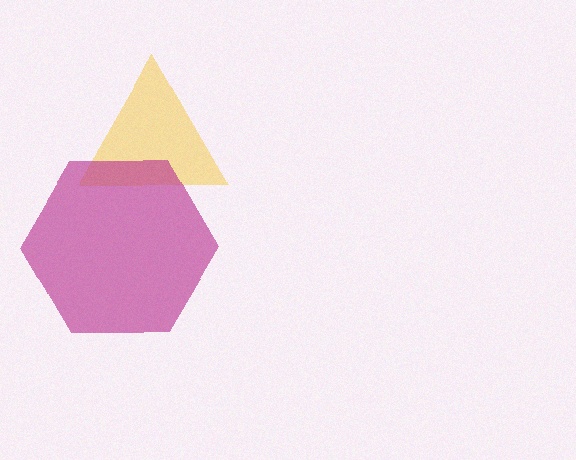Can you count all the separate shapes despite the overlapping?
Yes, there are 2 separate shapes.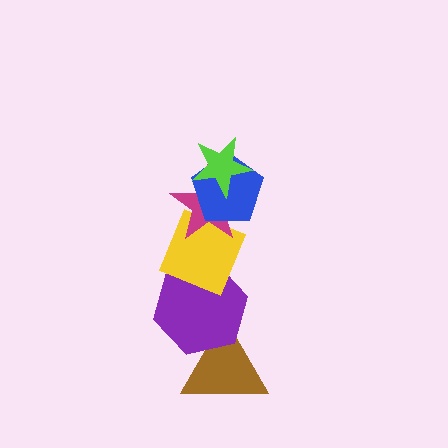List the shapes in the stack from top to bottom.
From top to bottom: the lime star, the blue pentagon, the magenta star, the yellow diamond, the purple hexagon, the brown triangle.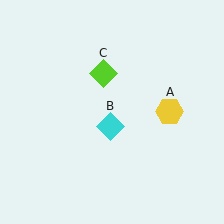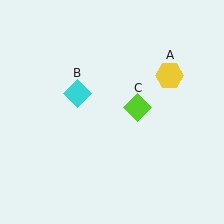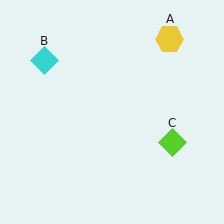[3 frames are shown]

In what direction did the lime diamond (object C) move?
The lime diamond (object C) moved down and to the right.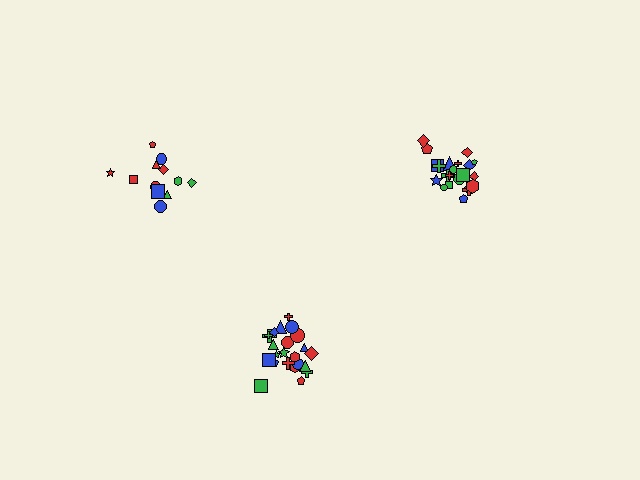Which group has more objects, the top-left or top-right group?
The top-right group.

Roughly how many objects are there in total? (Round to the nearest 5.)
Roughly 60 objects in total.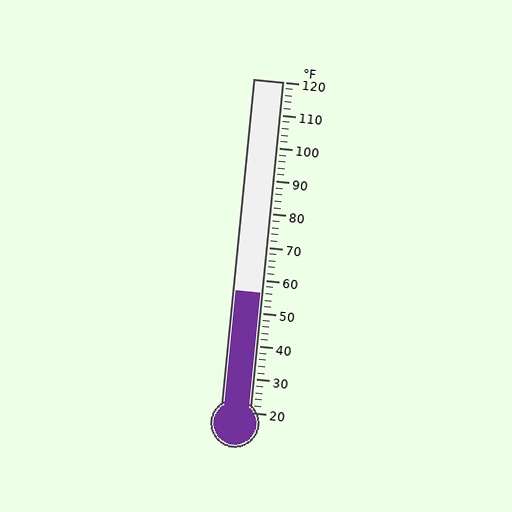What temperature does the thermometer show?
The thermometer shows approximately 56°F.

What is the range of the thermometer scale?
The thermometer scale ranges from 20°F to 120°F.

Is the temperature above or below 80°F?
The temperature is below 80°F.